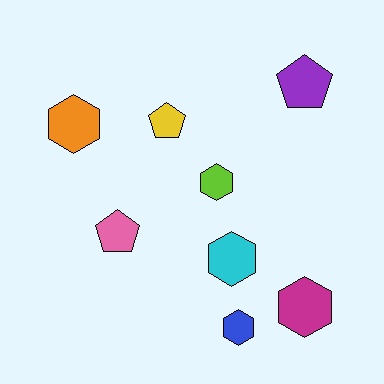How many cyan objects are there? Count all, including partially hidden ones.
There is 1 cyan object.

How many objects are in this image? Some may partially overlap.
There are 8 objects.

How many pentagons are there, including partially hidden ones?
There are 3 pentagons.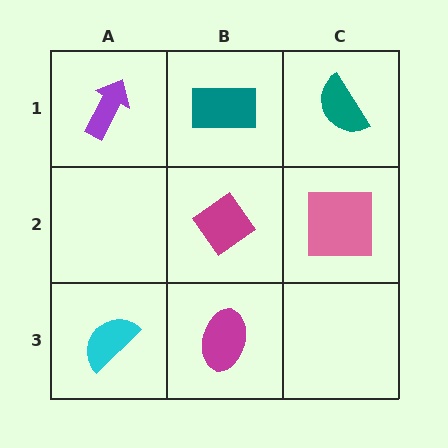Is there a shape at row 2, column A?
No, that cell is empty.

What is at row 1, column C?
A teal semicircle.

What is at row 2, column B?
A magenta diamond.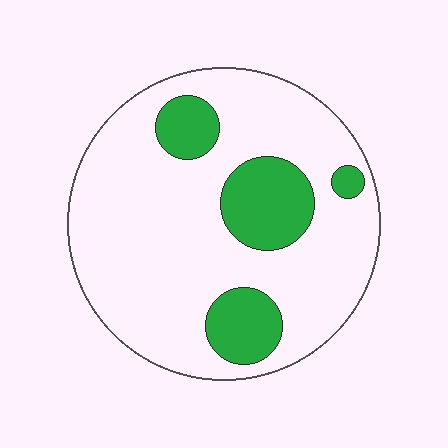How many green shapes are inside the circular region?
4.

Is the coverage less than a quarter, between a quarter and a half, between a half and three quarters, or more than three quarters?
Less than a quarter.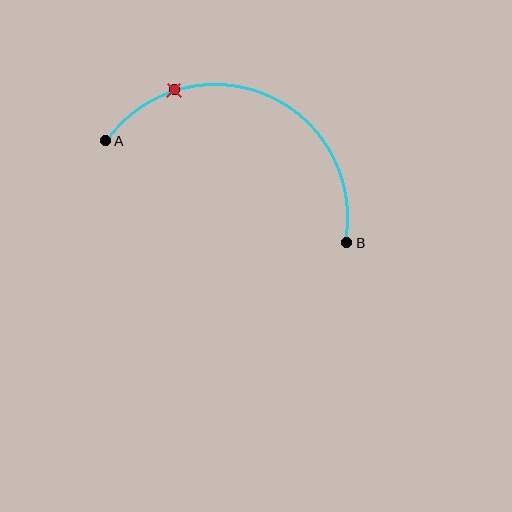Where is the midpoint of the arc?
The arc midpoint is the point on the curve farthest from the straight line joining A and B. It sits above that line.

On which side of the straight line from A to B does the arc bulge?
The arc bulges above the straight line connecting A and B.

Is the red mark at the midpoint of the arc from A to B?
No. The red mark lies on the arc but is closer to endpoint A. The arc midpoint would be at the point on the curve equidistant along the arc from both A and B.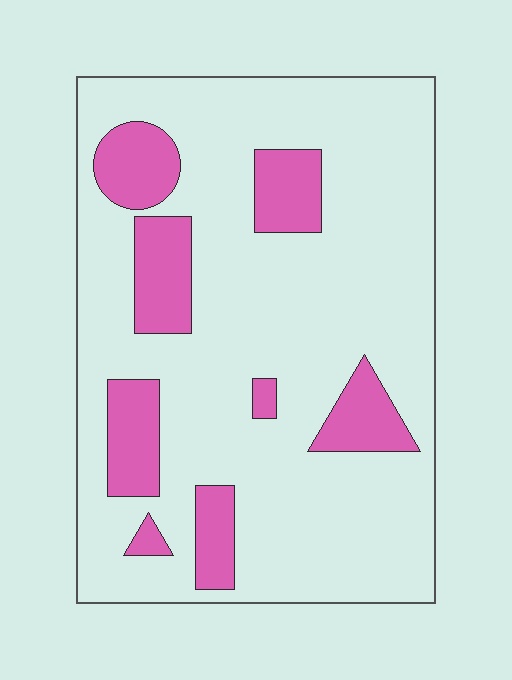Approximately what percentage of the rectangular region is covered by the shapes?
Approximately 20%.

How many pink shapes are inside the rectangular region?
8.